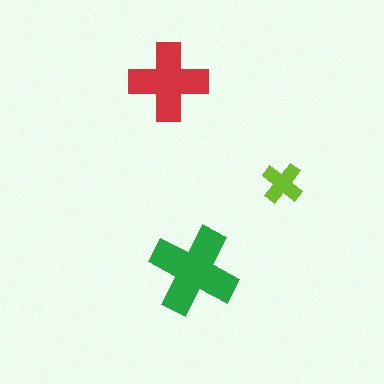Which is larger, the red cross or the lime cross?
The red one.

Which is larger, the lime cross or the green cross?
The green one.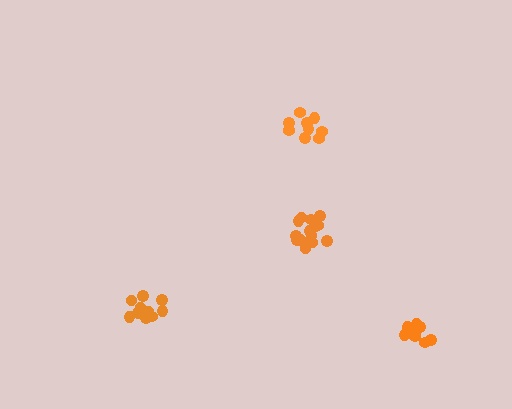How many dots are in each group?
Group 1: 11 dots, Group 2: 10 dots, Group 3: 9 dots, Group 4: 15 dots (45 total).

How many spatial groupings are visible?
There are 4 spatial groupings.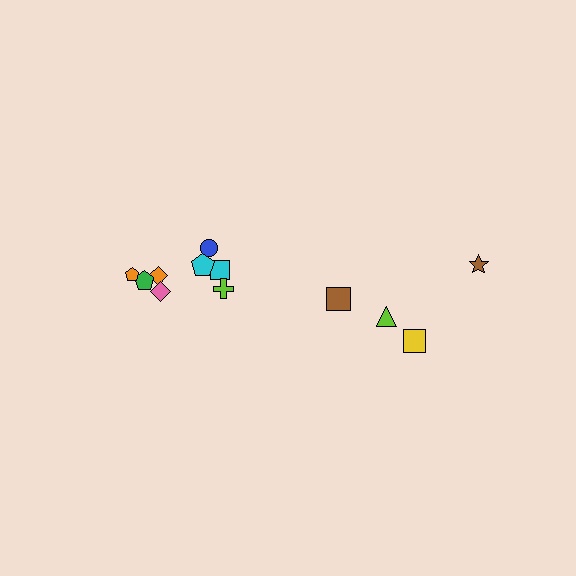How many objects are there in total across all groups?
There are 12 objects.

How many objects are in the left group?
There are 8 objects.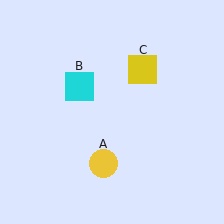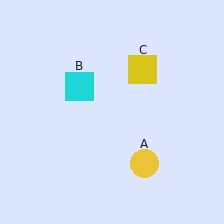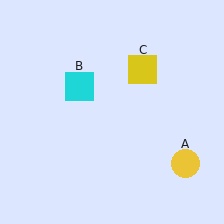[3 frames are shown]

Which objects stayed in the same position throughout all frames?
Cyan square (object B) and yellow square (object C) remained stationary.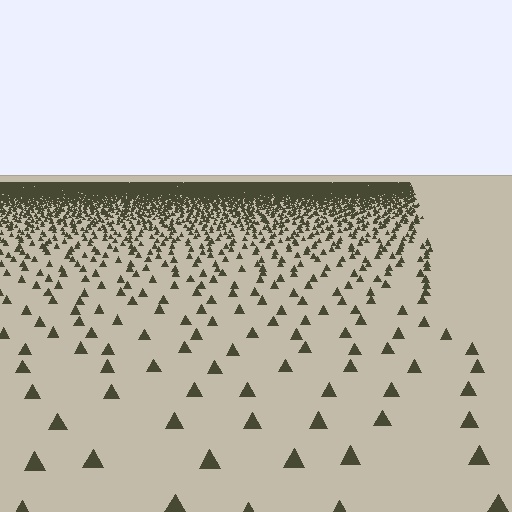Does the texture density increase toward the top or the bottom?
Density increases toward the top.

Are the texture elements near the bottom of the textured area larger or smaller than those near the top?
Larger. Near the bottom, elements are closer to the viewer and appear at a bigger on-screen size.